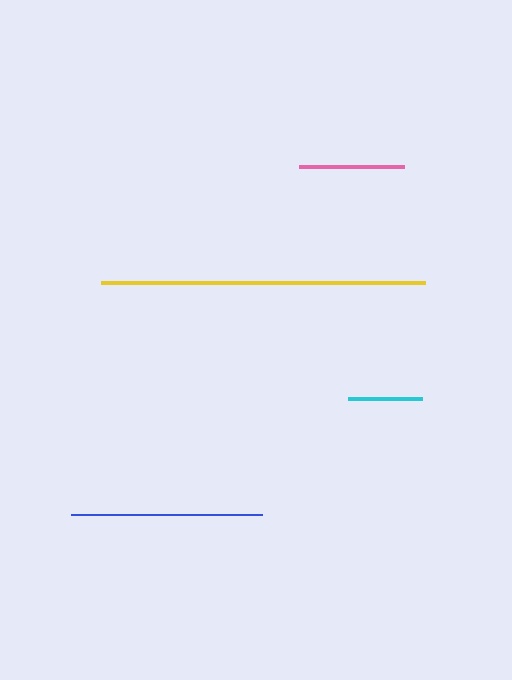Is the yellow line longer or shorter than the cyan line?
The yellow line is longer than the cyan line.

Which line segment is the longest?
The yellow line is the longest at approximately 324 pixels.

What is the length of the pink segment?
The pink segment is approximately 104 pixels long.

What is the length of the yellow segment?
The yellow segment is approximately 324 pixels long.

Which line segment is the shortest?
The cyan line is the shortest at approximately 74 pixels.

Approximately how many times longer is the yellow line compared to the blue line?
The yellow line is approximately 1.7 times the length of the blue line.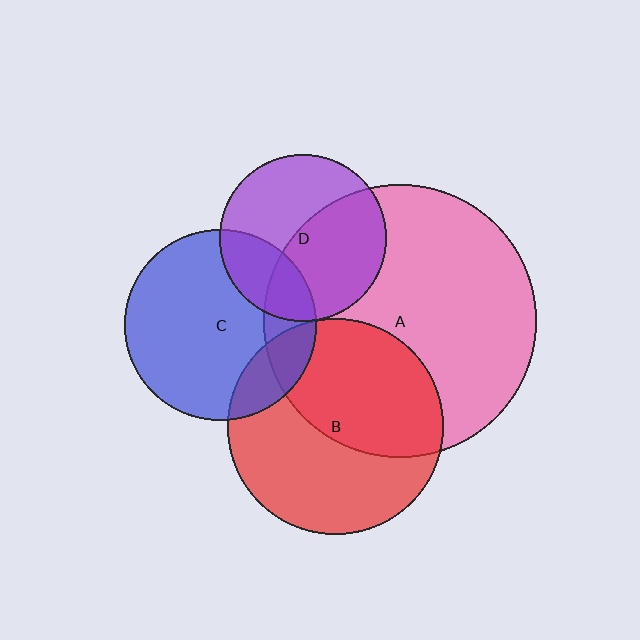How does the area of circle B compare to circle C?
Approximately 1.3 times.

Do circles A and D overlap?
Yes.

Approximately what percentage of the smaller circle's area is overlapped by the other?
Approximately 50%.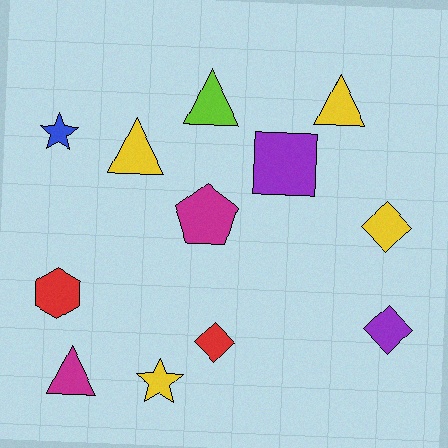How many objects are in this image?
There are 12 objects.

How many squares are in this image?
There is 1 square.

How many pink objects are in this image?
There are no pink objects.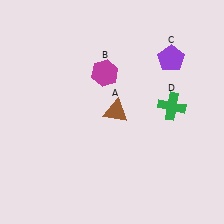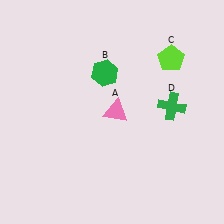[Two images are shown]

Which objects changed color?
A changed from brown to pink. B changed from magenta to green. C changed from purple to lime.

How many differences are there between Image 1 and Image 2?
There are 3 differences between the two images.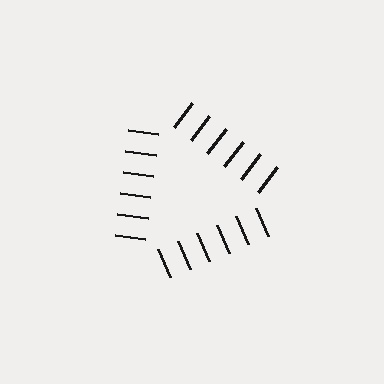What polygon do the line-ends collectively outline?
An illusory triangle — the line segments terminate on its edges but no continuous stroke is drawn.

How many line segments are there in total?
18 — 6 along each of the 3 edges.